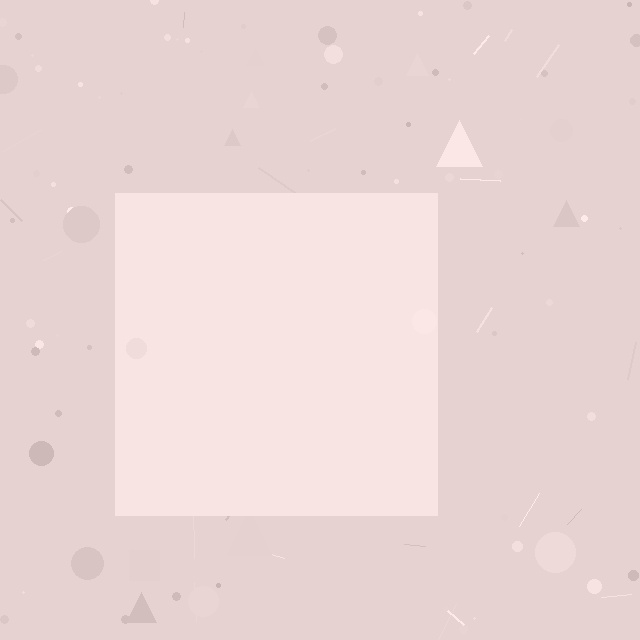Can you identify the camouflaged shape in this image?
The camouflaged shape is a square.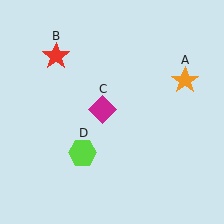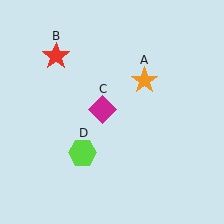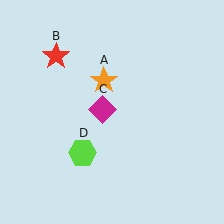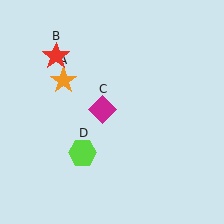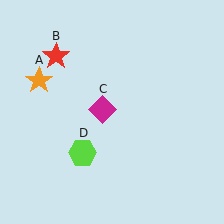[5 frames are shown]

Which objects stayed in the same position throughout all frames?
Red star (object B) and magenta diamond (object C) and lime hexagon (object D) remained stationary.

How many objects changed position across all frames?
1 object changed position: orange star (object A).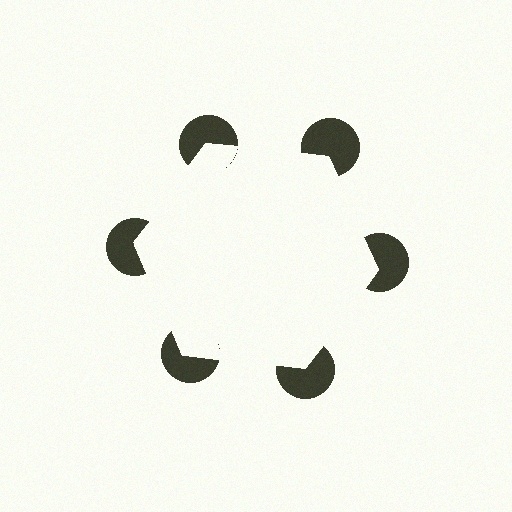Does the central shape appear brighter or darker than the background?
It typically appears slightly brighter than the background, even though no actual brightness change is drawn.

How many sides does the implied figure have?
6 sides.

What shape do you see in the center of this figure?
An illusory hexagon — its edges are inferred from the aligned wedge cuts in the pac-man discs, not physically drawn.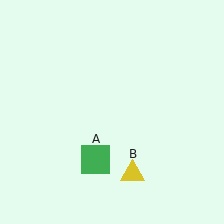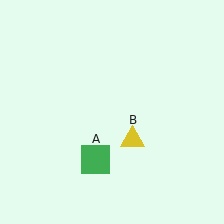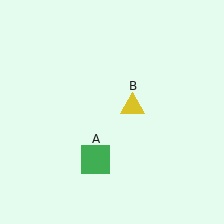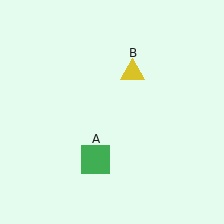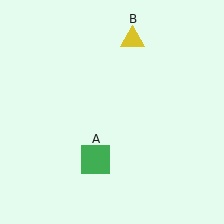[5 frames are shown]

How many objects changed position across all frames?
1 object changed position: yellow triangle (object B).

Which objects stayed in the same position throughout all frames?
Green square (object A) remained stationary.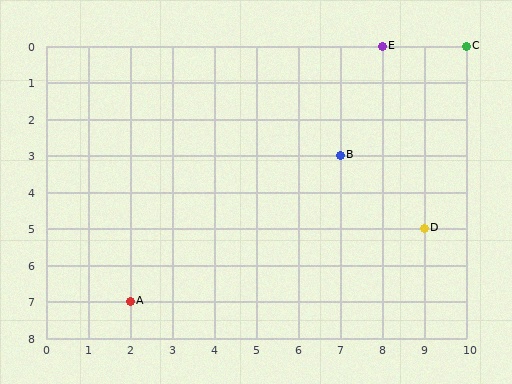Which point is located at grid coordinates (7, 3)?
Point B is at (7, 3).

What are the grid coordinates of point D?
Point D is at grid coordinates (9, 5).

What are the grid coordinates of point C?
Point C is at grid coordinates (10, 0).